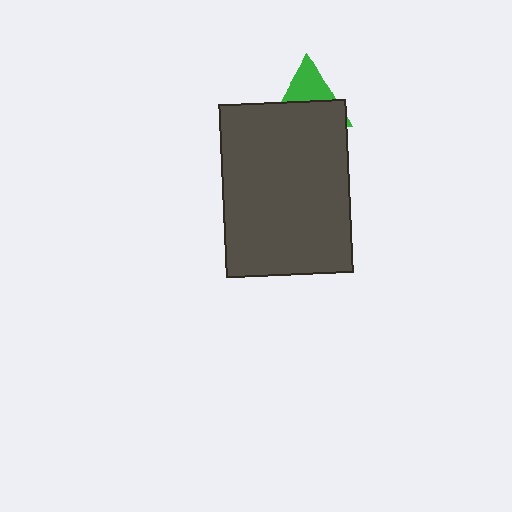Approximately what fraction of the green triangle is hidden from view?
Roughly 58% of the green triangle is hidden behind the dark gray rectangle.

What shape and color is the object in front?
The object in front is a dark gray rectangle.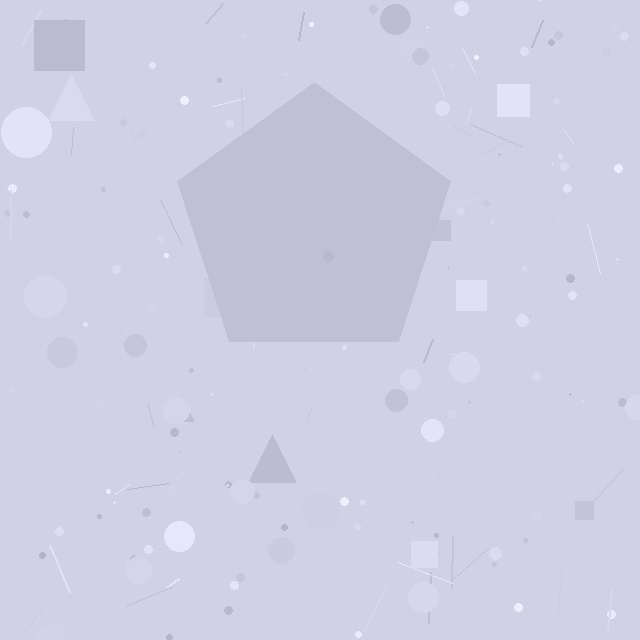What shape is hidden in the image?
A pentagon is hidden in the image.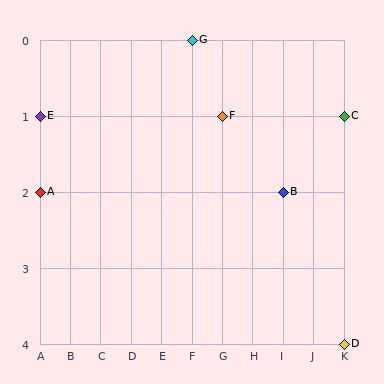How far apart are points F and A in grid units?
Points F and A are 6 columns and 1 row apart (about 6.1 grid units diagonally).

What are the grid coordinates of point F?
Point F is at grid coordinates (G, 1).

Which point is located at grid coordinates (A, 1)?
Point E is at (A, 1).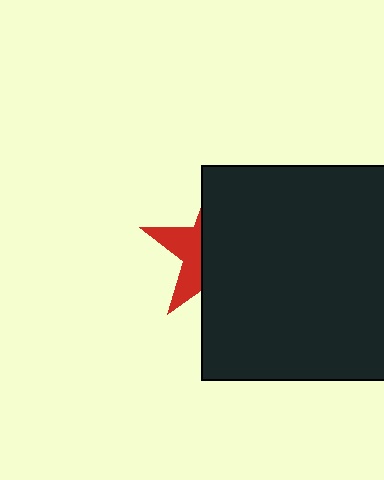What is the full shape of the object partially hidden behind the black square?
The partially hidden object is a red star.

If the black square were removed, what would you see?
You would see the complete red star.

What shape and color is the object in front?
The object in front is a black square.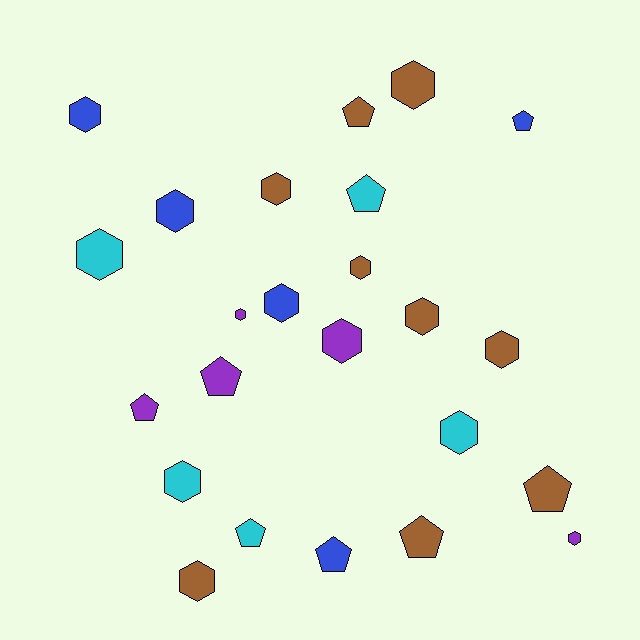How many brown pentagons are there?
There are 3 brown pentagons.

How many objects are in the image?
There are 24 objects.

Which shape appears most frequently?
Hexagon, with 15 objects.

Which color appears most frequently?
Brown, with 9 objects.